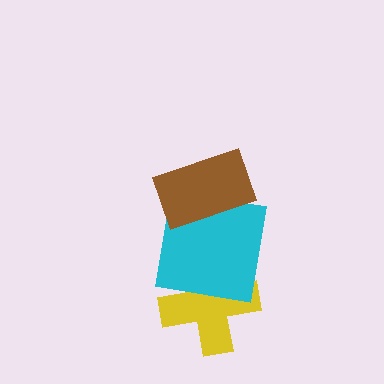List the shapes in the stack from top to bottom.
From top to bottom: the brown rectangle, the cyan square, the yellow cross.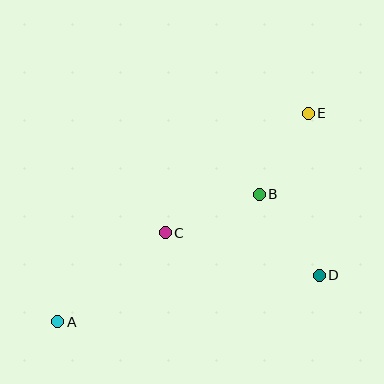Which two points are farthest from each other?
Points A and E are farthest from each other.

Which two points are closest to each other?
Points B and E are closest to each other.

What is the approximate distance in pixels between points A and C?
The distance between A and C is approximately 140 pixels.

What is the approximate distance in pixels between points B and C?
The distance between B and C is approximately 101 pixels.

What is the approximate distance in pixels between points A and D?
The distance between A and D is approximately 266 pixels.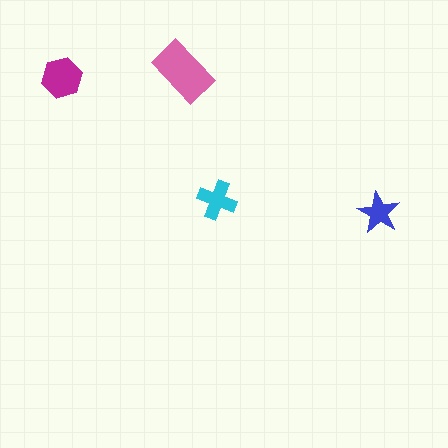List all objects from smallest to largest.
The blue star, the cyan cross, the magenta hexagon, the pink rectangle.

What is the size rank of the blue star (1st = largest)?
4th.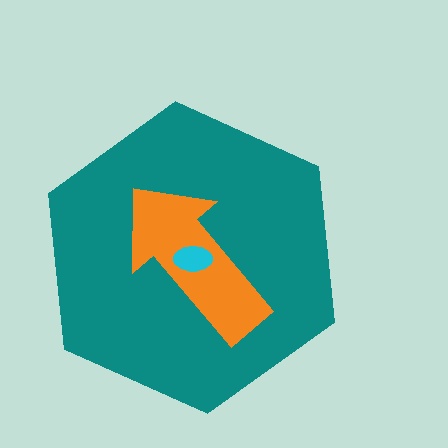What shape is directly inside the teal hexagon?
The orange arrow.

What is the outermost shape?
The teal hexagon.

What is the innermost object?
The cyan ellipse.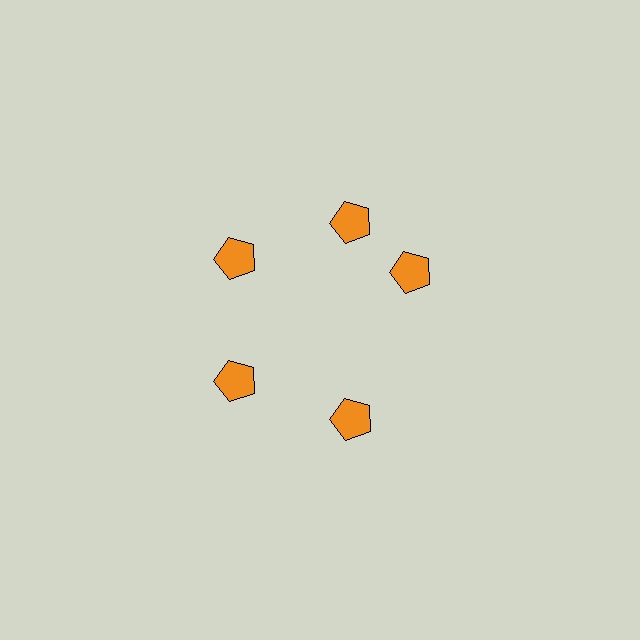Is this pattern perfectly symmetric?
No. The 5 orange pentagons are arranged in a ring, but one element near the 3 o'clock position is rotated out of alignment along the ring, breaking the 5-fold rotational symmetry.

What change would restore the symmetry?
The symmetry would be restored by rotating it back into even spacing with its neighbors so that all 5 pentagons sit at equal angles and equal distance from the center.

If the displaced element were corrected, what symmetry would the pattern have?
It would have 5-fold rotational symmetry — the pattern would map onto itself every 72 degrees.